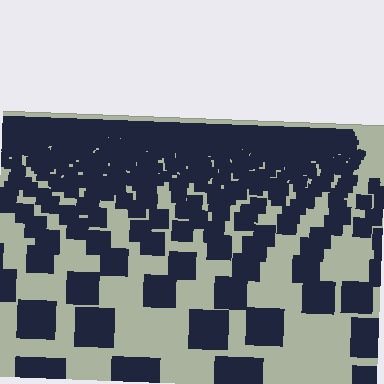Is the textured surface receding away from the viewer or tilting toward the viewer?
The surface is receding away from the viewer. Texture elements get smaller and denser toward the top.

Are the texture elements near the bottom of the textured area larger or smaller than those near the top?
Larger. Near the bottom, elements are closer to the viewer and appear at a bigger on-screen size.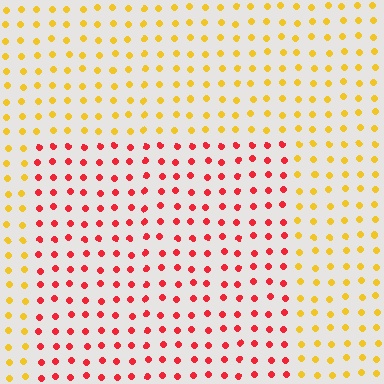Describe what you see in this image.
The image is filled with small yellow elements in a uniform arrangement. A rectangle-shaped region is visible where the elements are tinted to a slightly different hue, forming a subtle color boundary.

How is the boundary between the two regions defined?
The boundary is defined purely by a slight shift in hue (about 53 degrees). Spacing, size, and orientation are identical on both sides.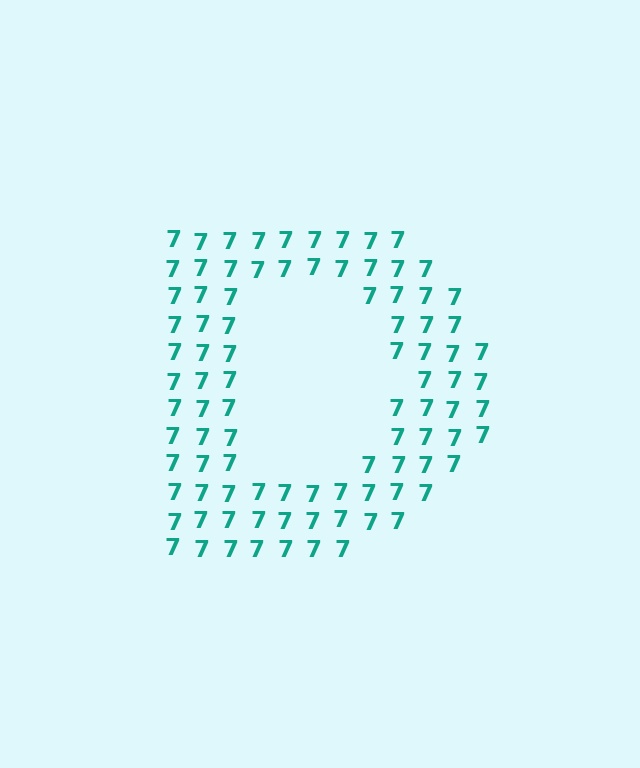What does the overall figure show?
The overall figure shows the letter D.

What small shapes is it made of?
It is made of small digit 7's.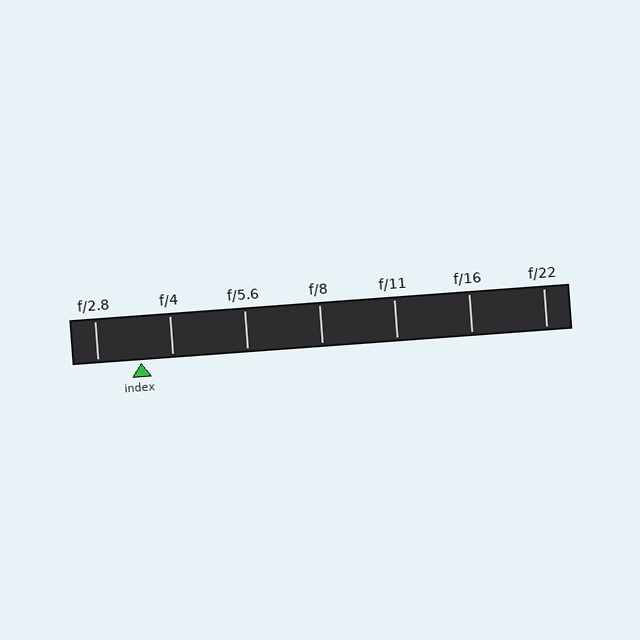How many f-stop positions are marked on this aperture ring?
There are 7 f-stop positions marked.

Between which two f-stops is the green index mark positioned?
The index mark is between f/2.8 and f/4.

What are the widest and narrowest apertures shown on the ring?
The widest aperture shown is f/2.8 and the narrowest is f/22.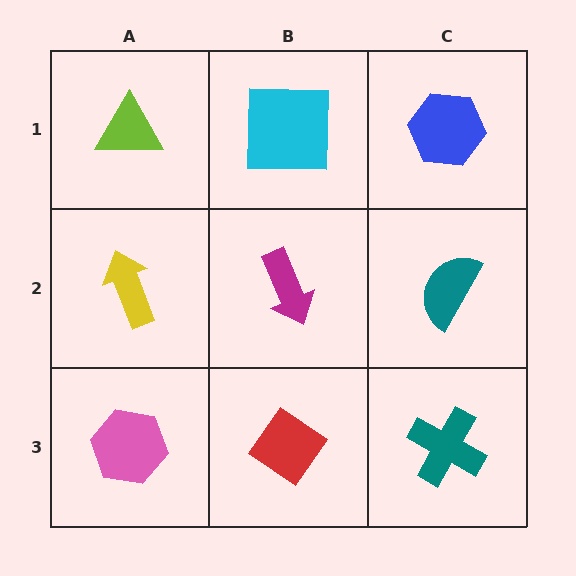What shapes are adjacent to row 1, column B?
A magenta arrow (row 2, column B), a lime triangle (row 1, column A), a blue hexagon (row 1, column C).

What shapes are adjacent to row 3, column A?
A yellow arrow (row 2, column A), a red diamond (row 3, column B).